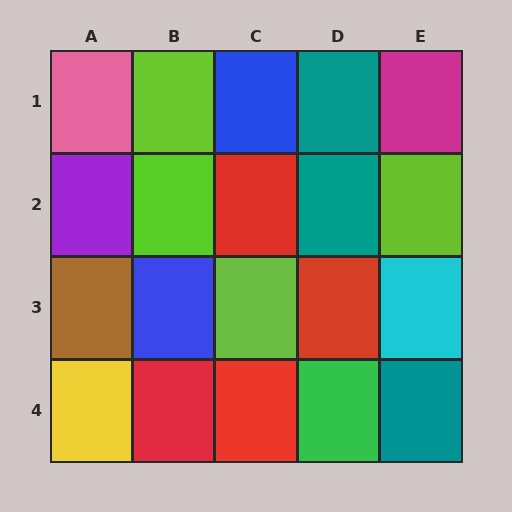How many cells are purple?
1 cell is purple.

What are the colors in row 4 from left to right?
Yellow, red, red, green, teal.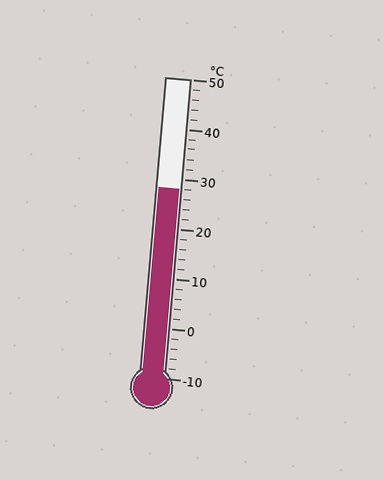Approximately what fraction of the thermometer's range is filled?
The thermometer is filled to approximately 65% of its range.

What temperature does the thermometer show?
The thermometer shows approximately 28°C.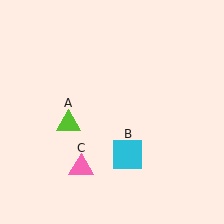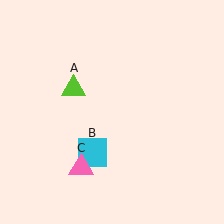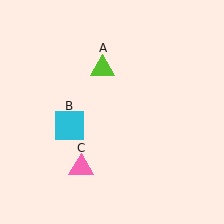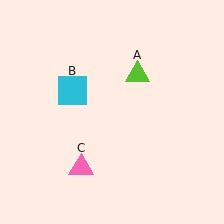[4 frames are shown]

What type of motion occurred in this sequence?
The lime triangle (object A), cyan square (object B) rotated clockwise around the center of the scene.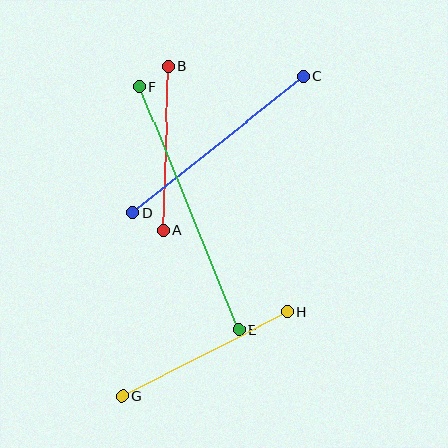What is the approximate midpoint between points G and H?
The midpoint is at approximately (205, 354) pixels.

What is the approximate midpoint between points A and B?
The midpoint is at approximately (166, 148) pixels.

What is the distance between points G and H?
The distance is approximately 186 pixels.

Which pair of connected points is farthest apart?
Points E and F are farthest apart.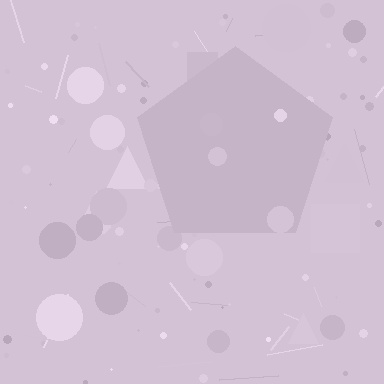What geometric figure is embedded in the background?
A pentagon is embedded in the background.